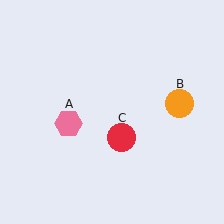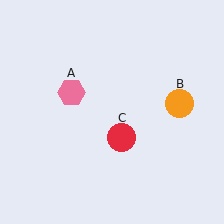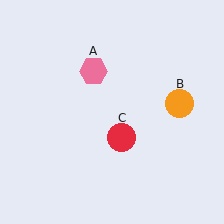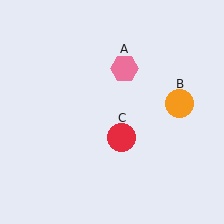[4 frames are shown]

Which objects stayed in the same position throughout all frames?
Orange circle (object B) and red circle (object C) remained stationary.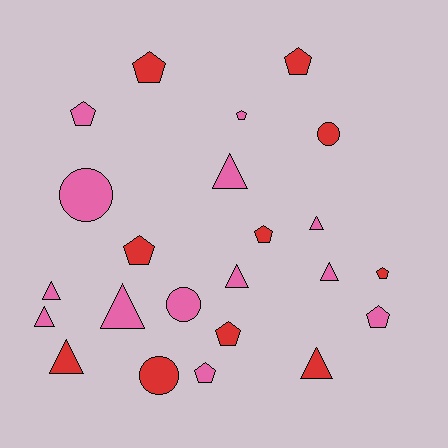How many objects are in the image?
There are 23 objects.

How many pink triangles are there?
There are 7 pink triangles.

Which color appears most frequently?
Pink, with 13 objects.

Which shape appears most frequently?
Pentagon, with 10 objects.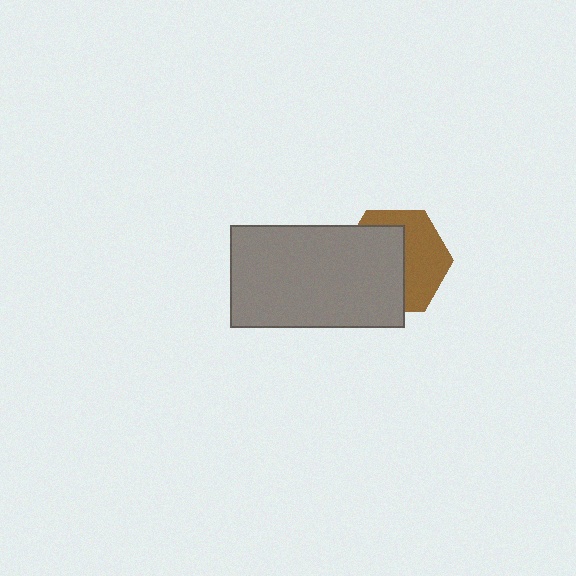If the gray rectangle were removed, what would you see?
You would see the complete brown hexagon.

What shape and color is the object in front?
The object in front is a gray rectangle.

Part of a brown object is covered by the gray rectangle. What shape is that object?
It is a hexagon.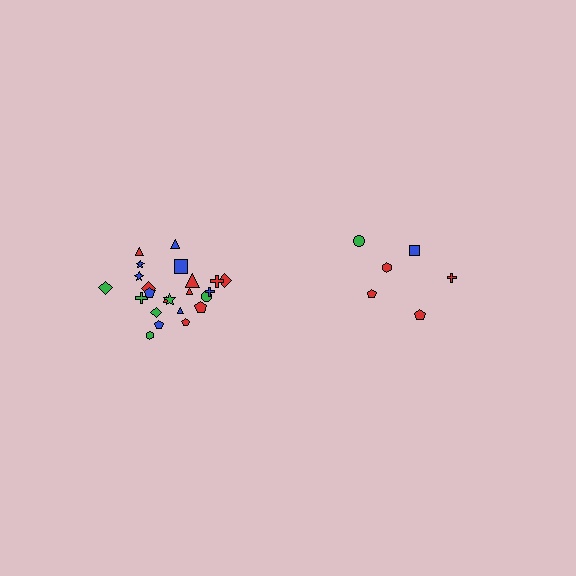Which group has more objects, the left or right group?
The left group.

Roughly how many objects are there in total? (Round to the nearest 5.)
Roughly 30 objects in total.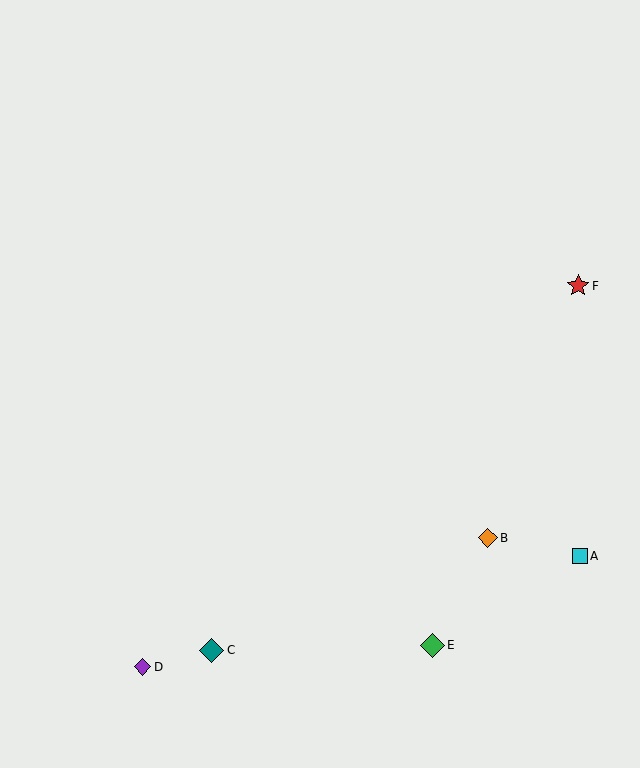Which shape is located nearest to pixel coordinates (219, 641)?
The teal diamond (labeled C) at (212, 650) is nearest to that location.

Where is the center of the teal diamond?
The center of the teal diamond is at (212, 650).